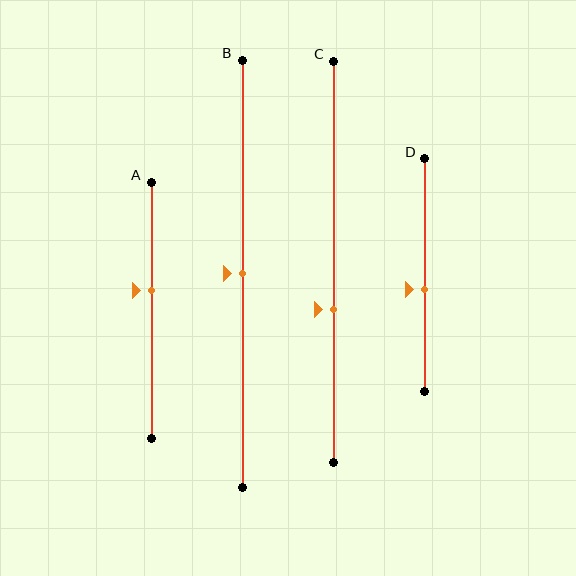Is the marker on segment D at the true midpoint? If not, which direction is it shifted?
No, the marker on segment D is shifted downward by about 6% of the segment length.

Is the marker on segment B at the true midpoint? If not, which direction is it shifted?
Yes, the marker on segment B is at the true midpoint.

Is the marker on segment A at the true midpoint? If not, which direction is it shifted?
No, the marker on segment A is shifted upward by about 8% of the segment length.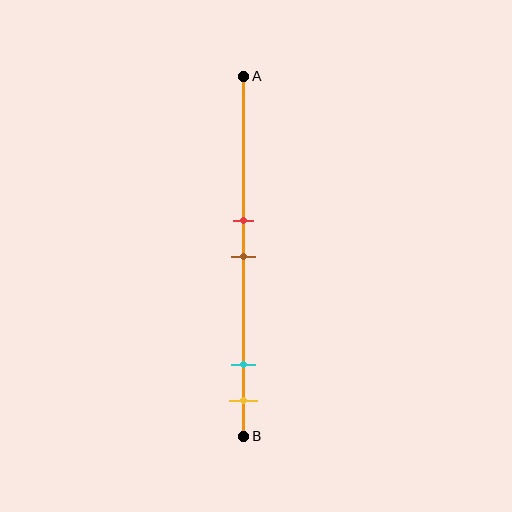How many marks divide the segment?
There are 4 marks dividing the segment.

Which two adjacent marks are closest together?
The red and brown marks are the closest adjacent pair.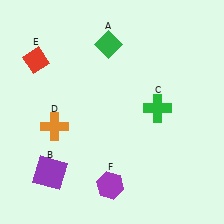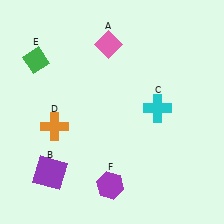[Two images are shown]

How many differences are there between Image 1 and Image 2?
There are 3 differences between the two images.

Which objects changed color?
A changed from green to pink. C changed from green to cyan. E changed from red to green.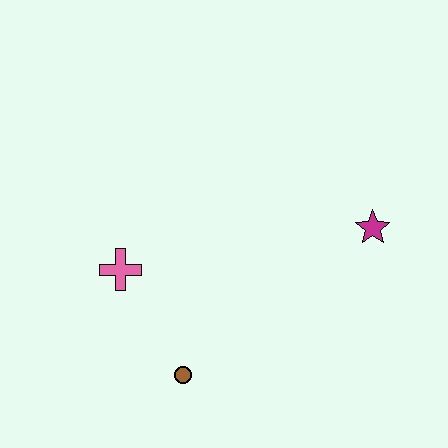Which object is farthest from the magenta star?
The pink cross is farthest from the magenta star.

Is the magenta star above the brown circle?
Yes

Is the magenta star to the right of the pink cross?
Yes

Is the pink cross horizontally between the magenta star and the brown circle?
No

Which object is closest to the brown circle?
The pink cross is closest to the brown circle.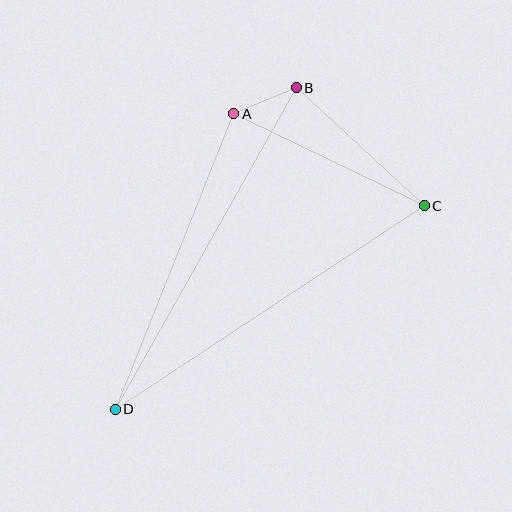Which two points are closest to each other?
Points A and B are closest to each other.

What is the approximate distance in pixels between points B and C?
The distance between B and C is approximately 174 pixels.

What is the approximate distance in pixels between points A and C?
The distance between A and C is approximately 212 pixels.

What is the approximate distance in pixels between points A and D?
The distance between A and D is approximately 318 pixels.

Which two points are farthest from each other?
Points C and D are farthest from each other.